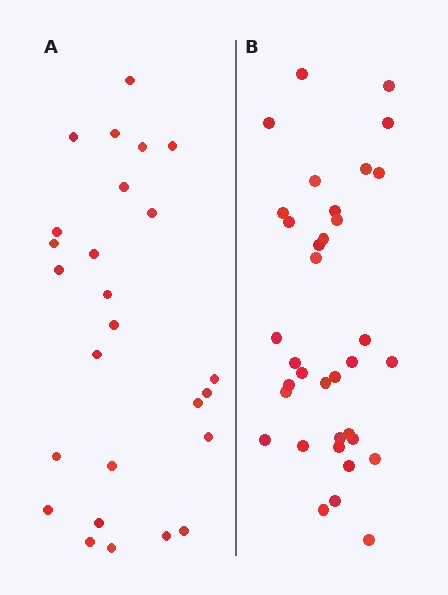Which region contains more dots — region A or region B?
Region B (the right region) has more dots.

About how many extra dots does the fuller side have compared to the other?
Region B has roughly 8 or so more dots than region A.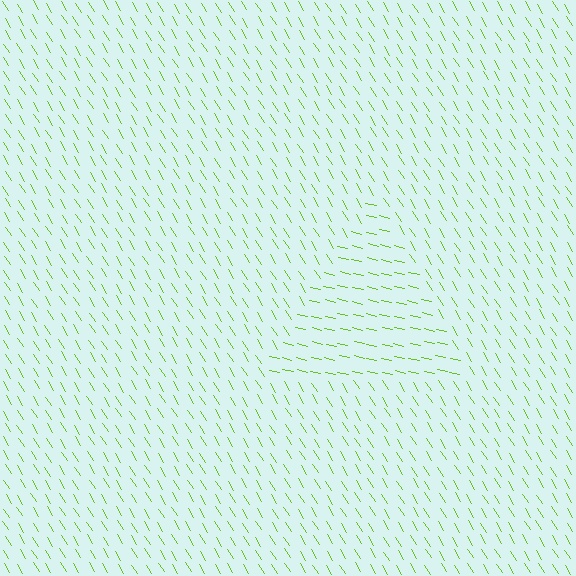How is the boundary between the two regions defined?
The boundary is defined purely by a change in line orientation (approximately 45 degrees difference). All lines are the same color and thickness.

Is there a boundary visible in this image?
Yes, there is a texture boundary formed by a change in line orientation.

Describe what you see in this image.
The image is filled with small lime line segments. A triangle region in the image has lines oriented differently from the surrounding lines, creating a visible texture boundary.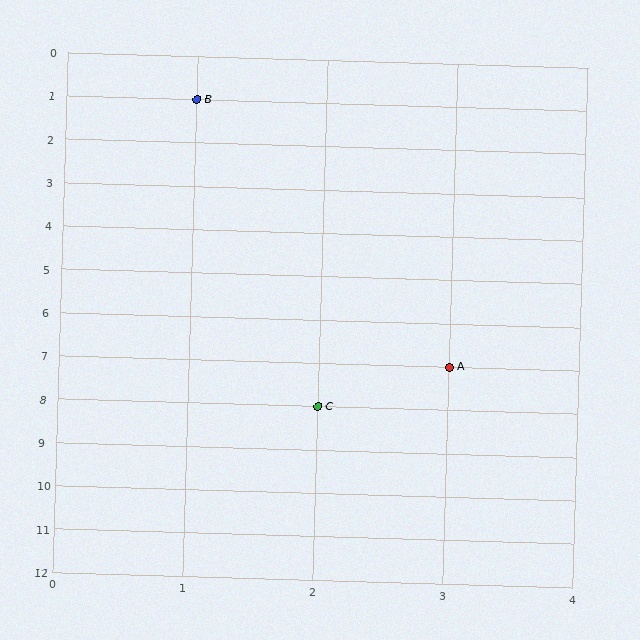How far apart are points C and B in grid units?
Points C and B are 1 column and 7 rows apart (about 7.1 grid units diagonally).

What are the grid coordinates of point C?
Point C is at grid coordinates (2, 8).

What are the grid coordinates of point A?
Point A is at grid coordinates (3, 7).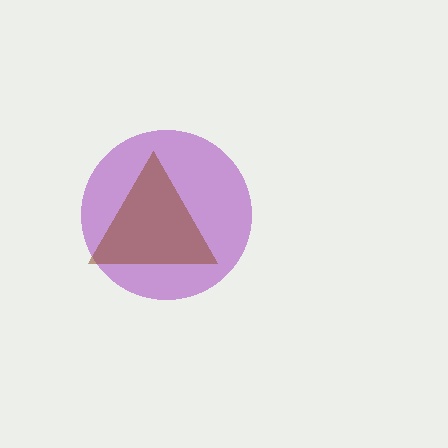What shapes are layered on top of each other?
The layered shapes are: a purple circle, a brown triangle.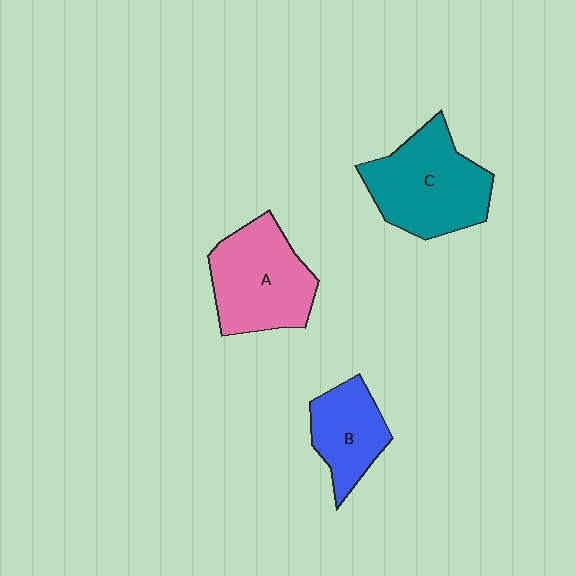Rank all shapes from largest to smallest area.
From largest to smallest: C (teal), A (pink), B (blue).